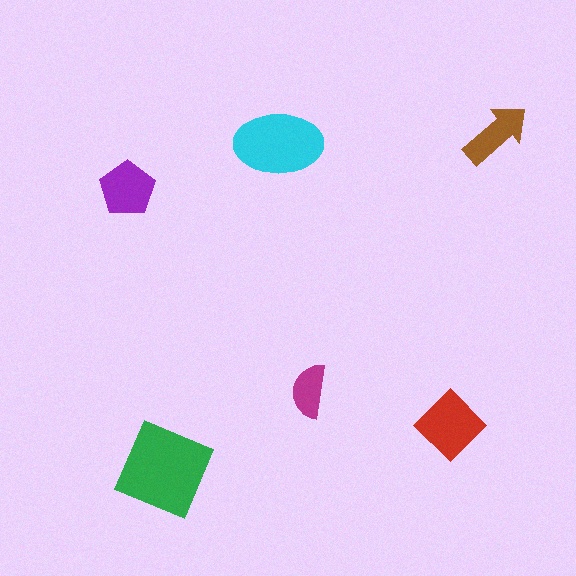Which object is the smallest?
The magenta semicircle.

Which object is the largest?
The green square.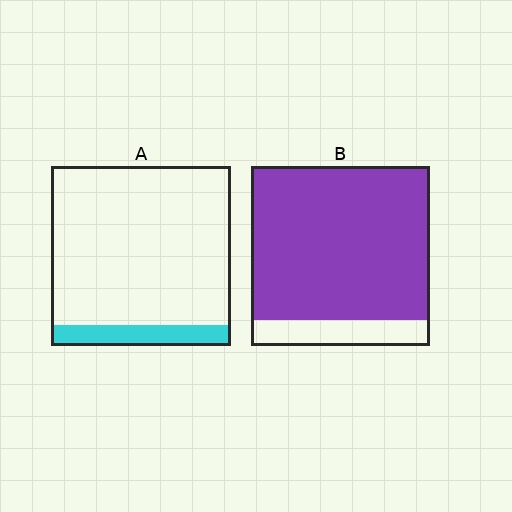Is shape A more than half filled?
No.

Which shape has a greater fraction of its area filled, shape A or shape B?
Shape B.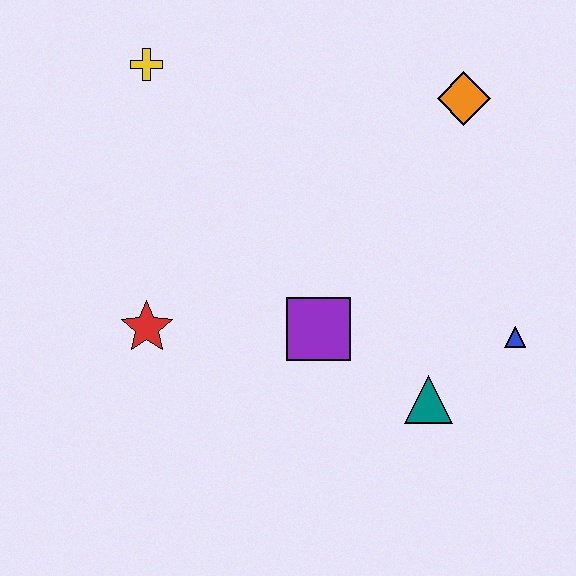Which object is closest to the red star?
The purple square is closest to the red star.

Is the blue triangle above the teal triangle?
Yes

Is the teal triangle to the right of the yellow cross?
Yes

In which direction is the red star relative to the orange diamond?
The red star is to the left of the orange diamond.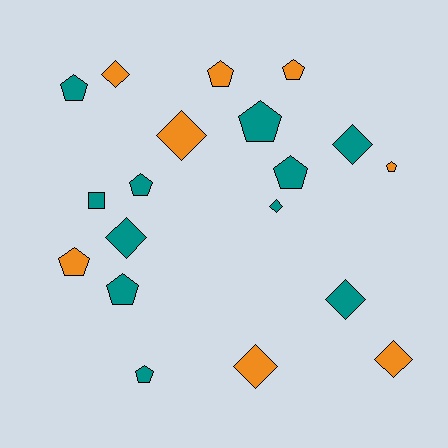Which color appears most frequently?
Teal, with 11 objects.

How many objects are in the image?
There are 19 objects.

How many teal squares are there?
There is 1 teal square.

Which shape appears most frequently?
Pentagon, with 10 objects.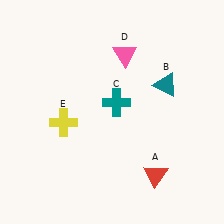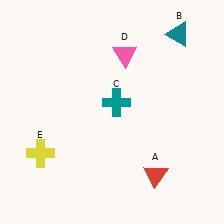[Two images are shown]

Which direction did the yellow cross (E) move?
The yellow cross (E) moved down.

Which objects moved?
The objects that moved are: the teal triangle (B), the yellow cross (E).